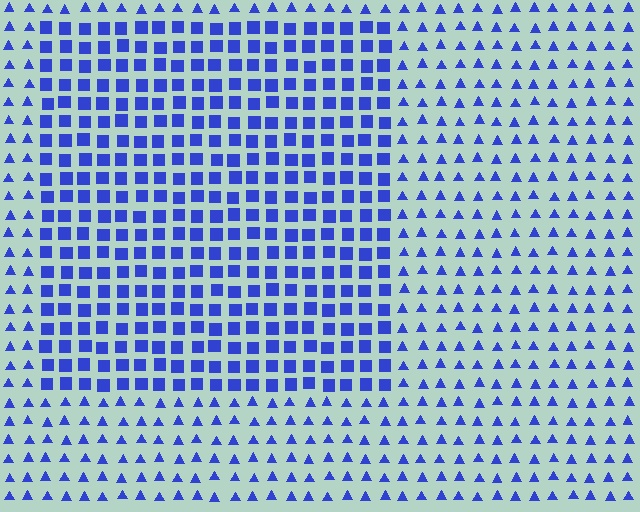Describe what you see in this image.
The image is filled with small blue elements arranged in a uniform grid. A rectangle-shaped region contains squares, while the surrounding area contains triangles. The boundary is defined purely by the change in element shape.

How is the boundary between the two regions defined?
The boundary is defined by a change in element shape: squares inside vs. triangles outside. All elements share the same color and spacing.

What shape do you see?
I see a rectangle.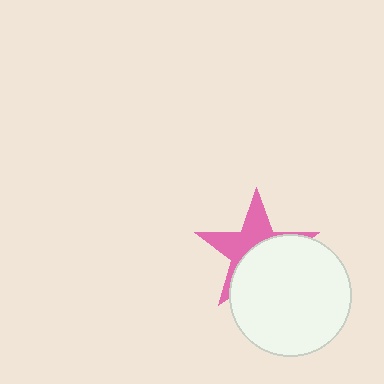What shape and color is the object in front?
The object in front is a white circle.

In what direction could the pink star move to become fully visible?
The pink star could move up. That would shift it out from behind the white circle entirely.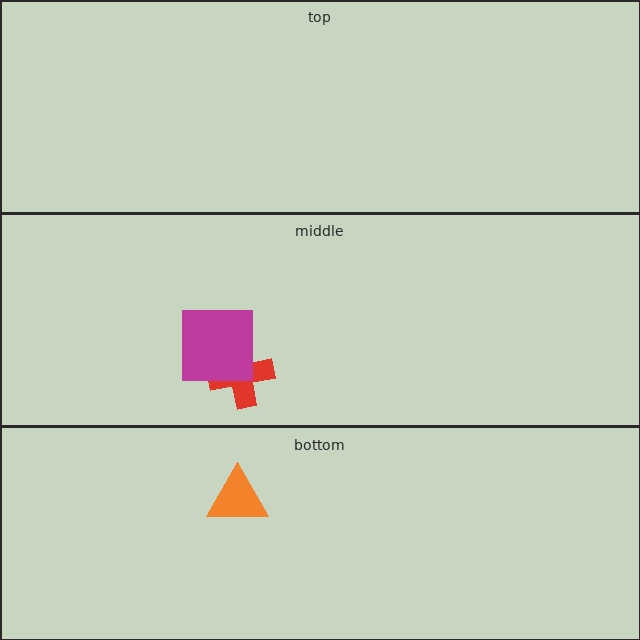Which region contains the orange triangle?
The bottom region.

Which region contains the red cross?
The middle region.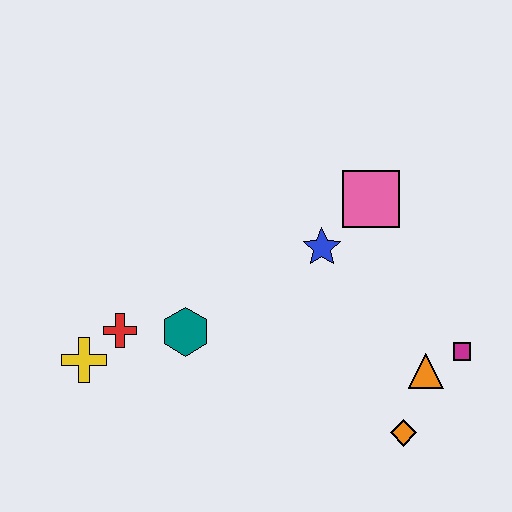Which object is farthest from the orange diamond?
The yellow cross is farthest from the orange diamond.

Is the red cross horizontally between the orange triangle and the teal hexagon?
No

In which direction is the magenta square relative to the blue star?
The magenta square is to the right of the blue star.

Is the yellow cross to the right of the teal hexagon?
No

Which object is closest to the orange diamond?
The orange triangle is closest to the orange diamond.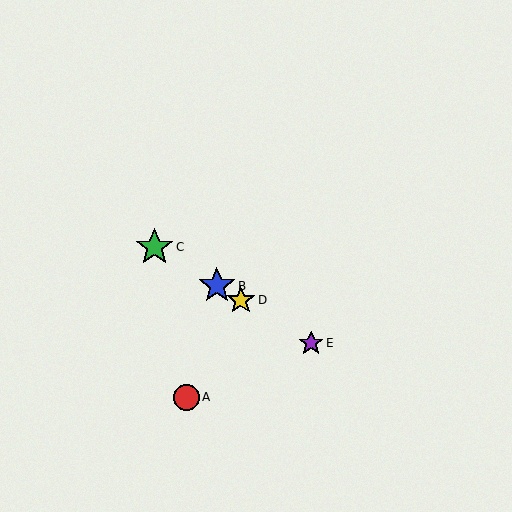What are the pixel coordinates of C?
Object C is at (155, 247).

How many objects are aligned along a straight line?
4 objects (B, C, D, E) are aligned along a straight line.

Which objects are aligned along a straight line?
Objects B, C, D, E are aligned along a straight line.